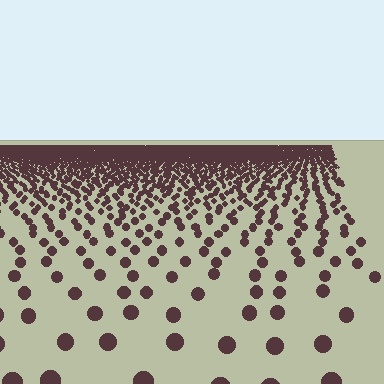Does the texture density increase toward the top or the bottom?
Density increases toward the top.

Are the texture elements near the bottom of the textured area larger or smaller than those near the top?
Larger. Near the bottom, elements are closer to the viewer and appear at a bigger on-screen size.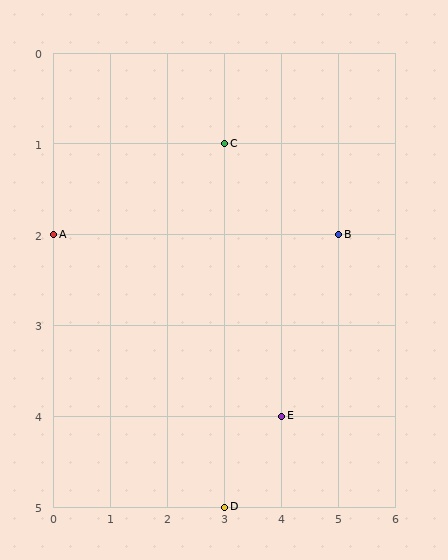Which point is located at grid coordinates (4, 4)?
Point E is at (4, 4).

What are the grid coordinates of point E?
Point E is at grid coordinates (4, 4).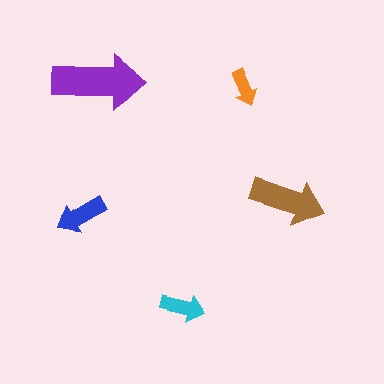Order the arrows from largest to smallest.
the purple one, the brown one, the blue one, the cyan one, the orange one.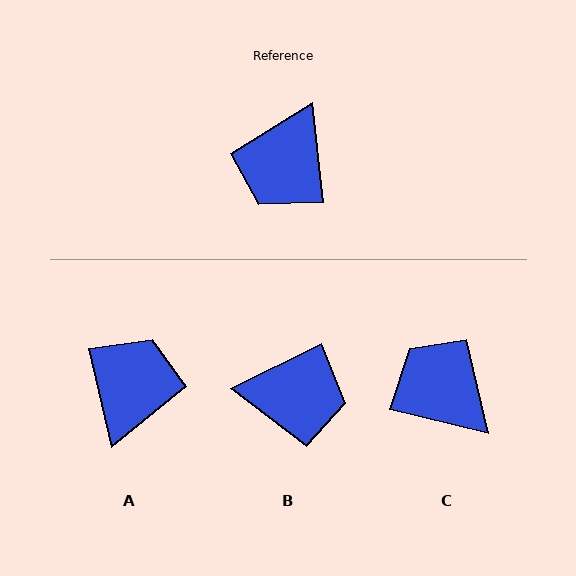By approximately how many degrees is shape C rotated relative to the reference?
Approximately 109 degrees clockwise.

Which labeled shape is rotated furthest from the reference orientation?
A, about 173 degrees away.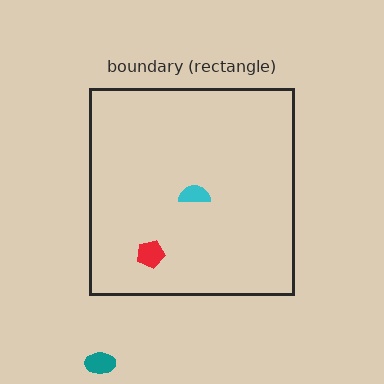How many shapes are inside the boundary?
2 inside, 1 outside.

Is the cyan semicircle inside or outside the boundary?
Inside.